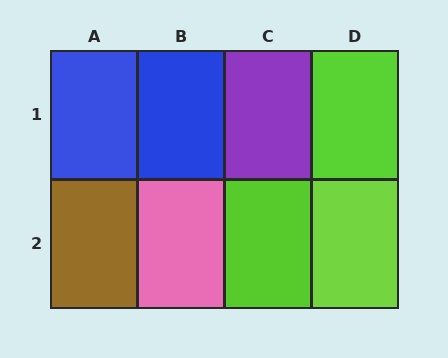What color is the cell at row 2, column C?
Lime.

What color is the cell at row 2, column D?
Lime.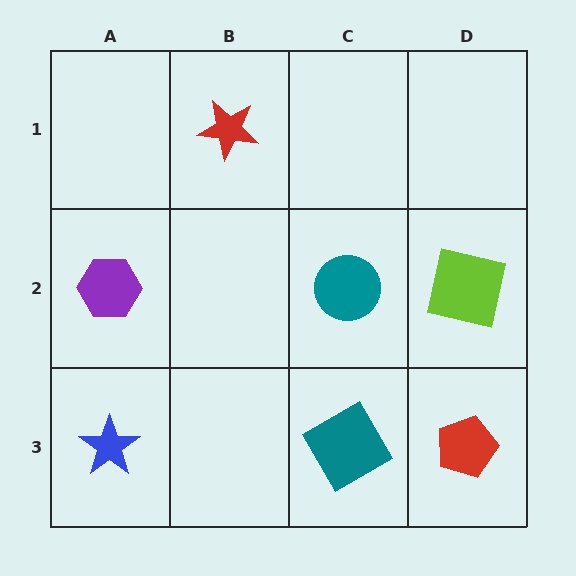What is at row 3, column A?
A blue star.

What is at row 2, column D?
A lime square.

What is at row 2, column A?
A purple hexagon.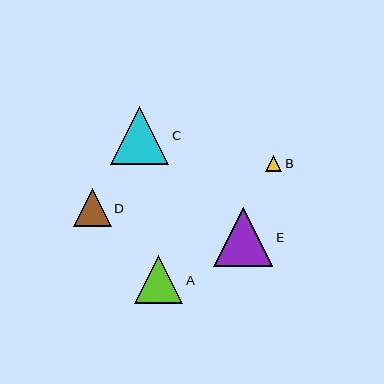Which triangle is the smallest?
Triangle B is the smallest with a size of approximately 16 pixels.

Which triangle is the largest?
Triangle E is the largest with a size of approximately 59 pixels.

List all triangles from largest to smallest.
From largest to smallest: E, C, A, D, B.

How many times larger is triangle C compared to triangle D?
Triangle C is approximately 1.5 times the size of triangle D.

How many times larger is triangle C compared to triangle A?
Triangle C is approximately 1.2 times the size of triangle A.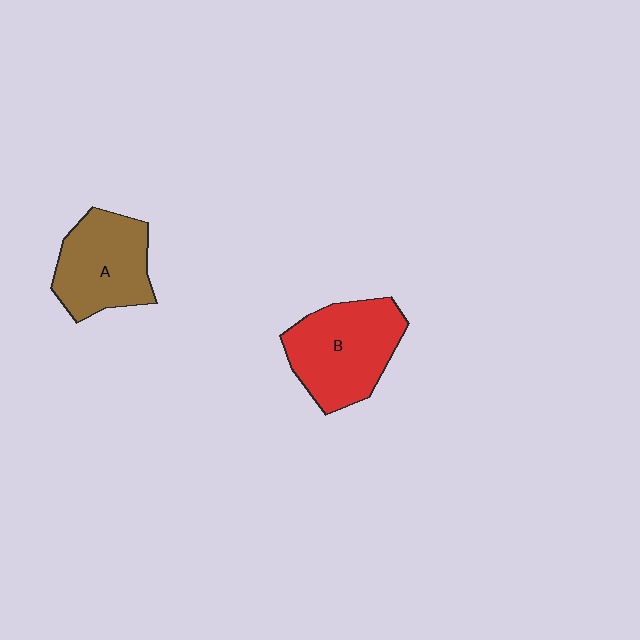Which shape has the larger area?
Shape B (red).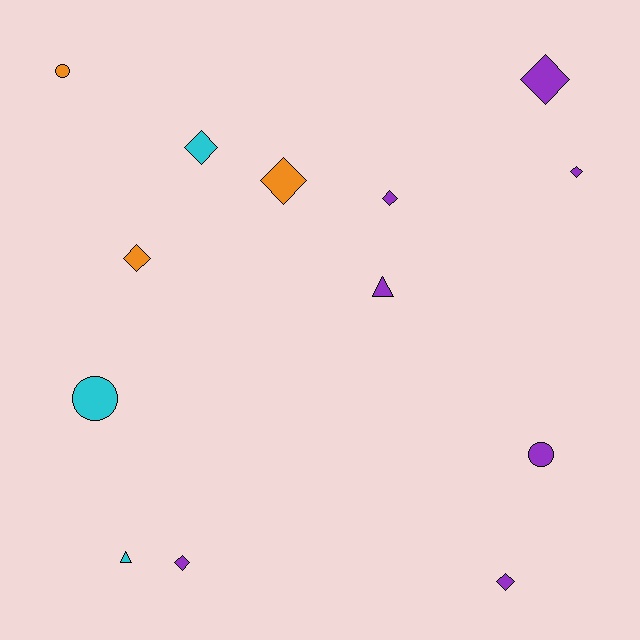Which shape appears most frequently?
Diamond, with 8 objects.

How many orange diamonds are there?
There are 2 orange diamonds.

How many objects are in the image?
There are 13 objects.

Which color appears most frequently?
Purple, with 7 objects.